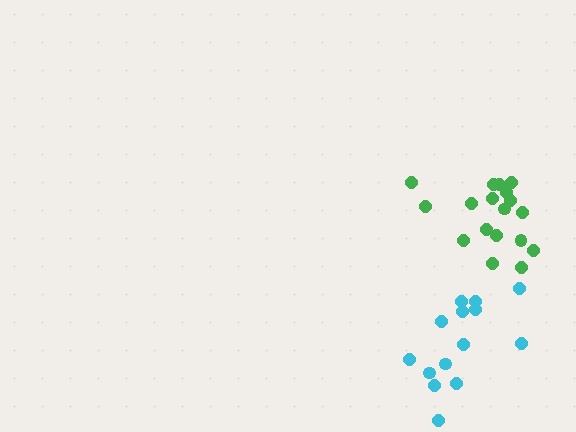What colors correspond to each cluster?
The clusters are colored: cyan, green.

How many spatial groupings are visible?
There are 2 spatial groupings.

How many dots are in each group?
Group 1: 14 dots, Group 2: 18 dots (32 total).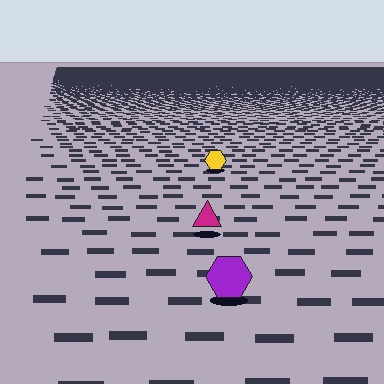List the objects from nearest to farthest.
From nearest to farthest: the purple hexagon, the magenta triangle, the yellow hexagon.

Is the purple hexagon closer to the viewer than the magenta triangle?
Yes. The purple hexagon is closer — you can tell from the texture gradient: the ground texture is coarser near it.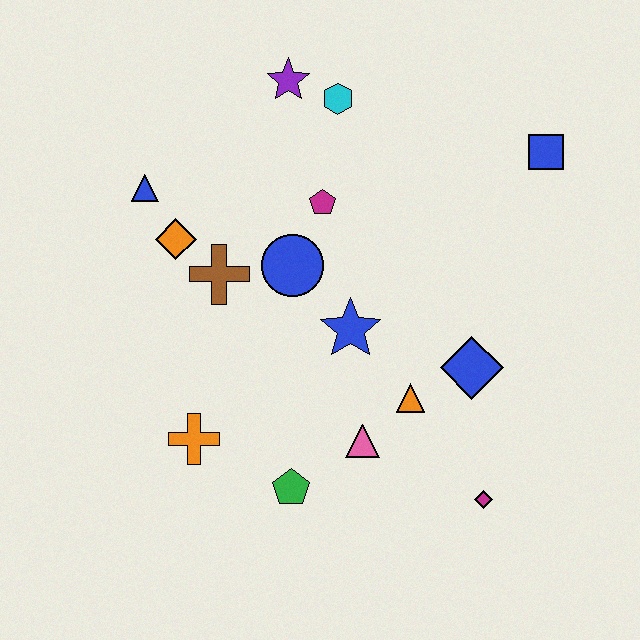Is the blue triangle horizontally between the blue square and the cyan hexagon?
No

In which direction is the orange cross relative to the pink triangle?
The orange cross is to the left of the pink triangle.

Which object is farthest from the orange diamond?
The magenta diamond is farthest from the orange diamond.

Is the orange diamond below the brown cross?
No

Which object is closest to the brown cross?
The orange diamond is closest to the brown cross.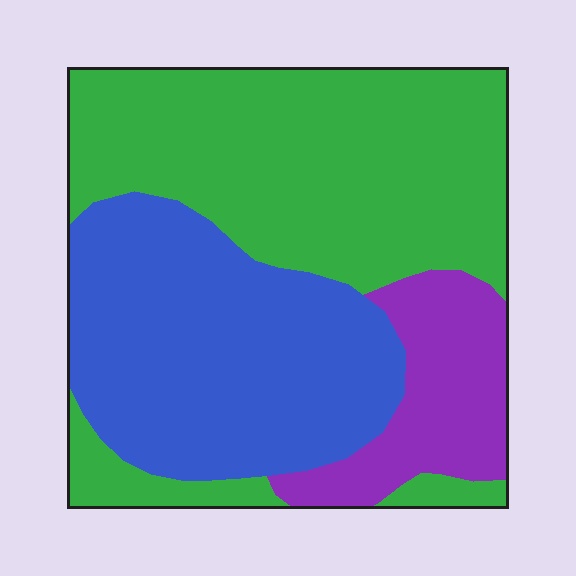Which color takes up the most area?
Green, at roughly 50%.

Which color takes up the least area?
Purple, at roughly 15%.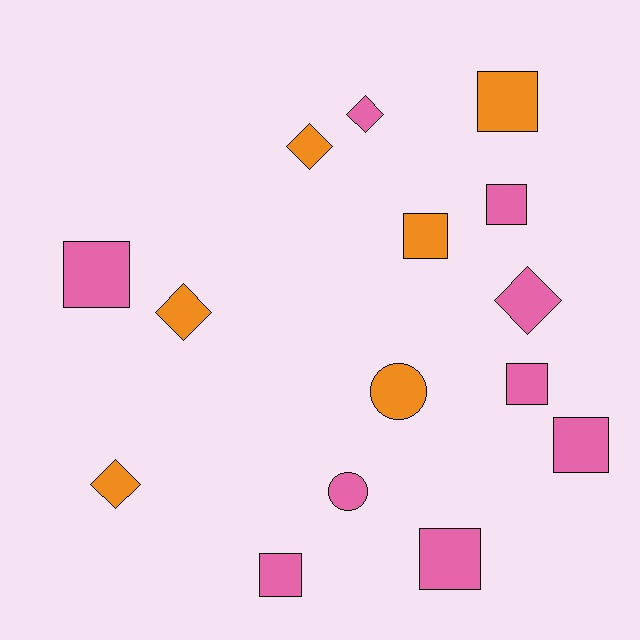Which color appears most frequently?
Pink, with 9 objects.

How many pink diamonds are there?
There are 2 pink diamonds.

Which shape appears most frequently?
Square, with 8 objects.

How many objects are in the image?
There are 15 objects.